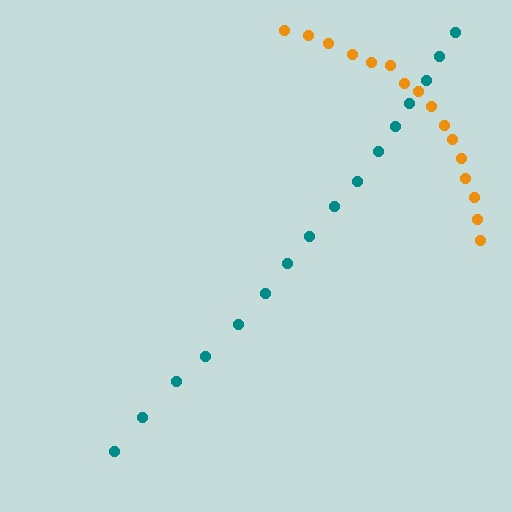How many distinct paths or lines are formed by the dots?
There are 2 distinct paths.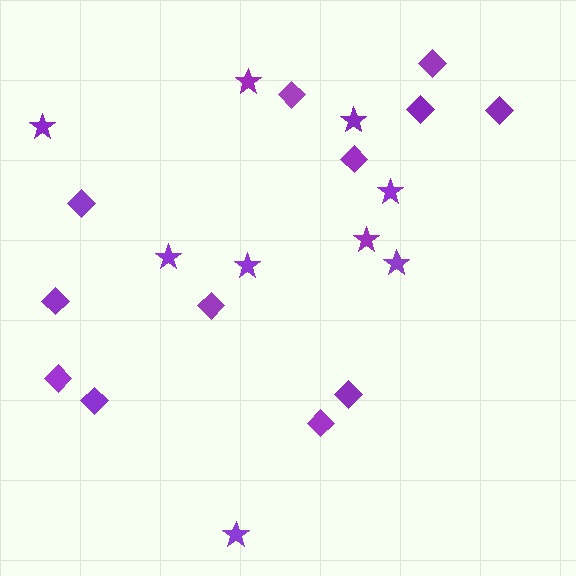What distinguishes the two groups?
There are 2 groups: one group of stars (9) and one group of diamonds (12).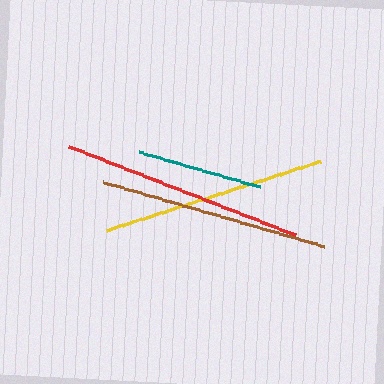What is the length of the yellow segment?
The yellow segment is approximately 224 pixels long.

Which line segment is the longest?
The red line is the longest at approximately 243 pixels.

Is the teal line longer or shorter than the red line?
The red line is longer than the teal line.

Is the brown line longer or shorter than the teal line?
The brown line is longer than the teal line.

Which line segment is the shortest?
The teal line is the shortest at approximately 126 pixels.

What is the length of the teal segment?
The teal segment is approximately 126 pixels long.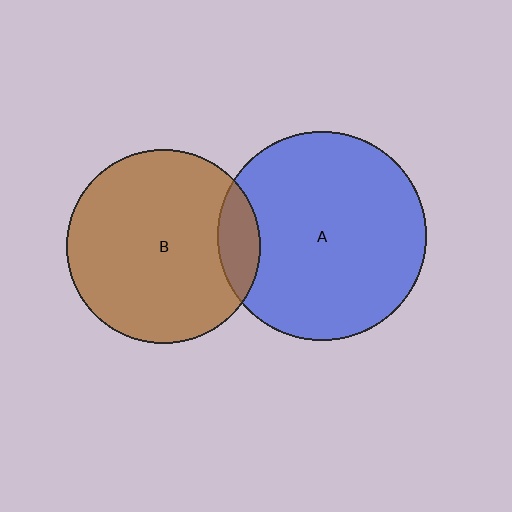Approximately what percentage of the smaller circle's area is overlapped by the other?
Approximately 10%.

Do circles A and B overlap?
Yes.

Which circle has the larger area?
Circle A (blue).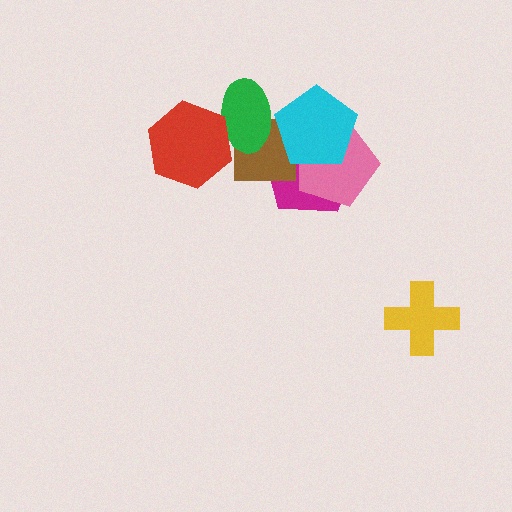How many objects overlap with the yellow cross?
0 objects overlap with the yellow cross.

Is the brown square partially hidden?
Yes, it is partially covered by another shape.